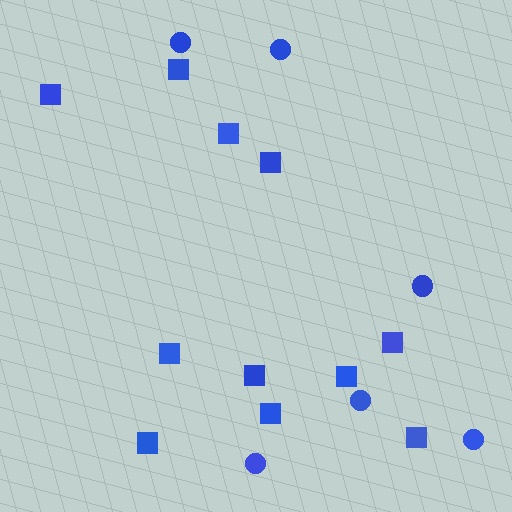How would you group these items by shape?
There are 2 groups: one group of squares (11) and one group of circles (6).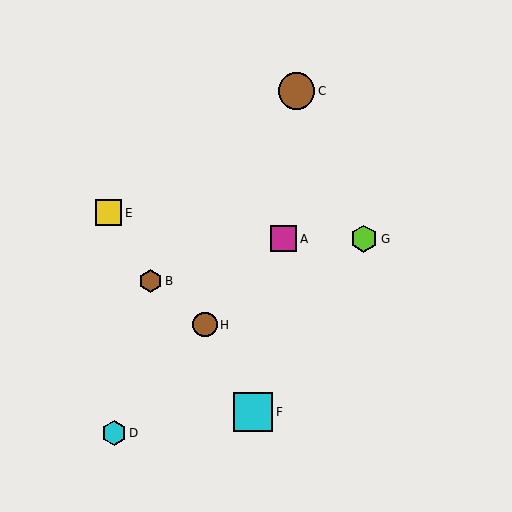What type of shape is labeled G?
Shape G is a lime hexagon.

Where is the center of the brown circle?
The center of the brown circle is at (205, 325).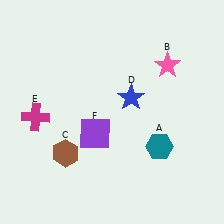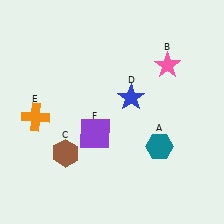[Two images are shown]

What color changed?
The cross (E) changed from magenta in Image 1 to orange in Image 2.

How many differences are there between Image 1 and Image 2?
There is 1 difference between the two images.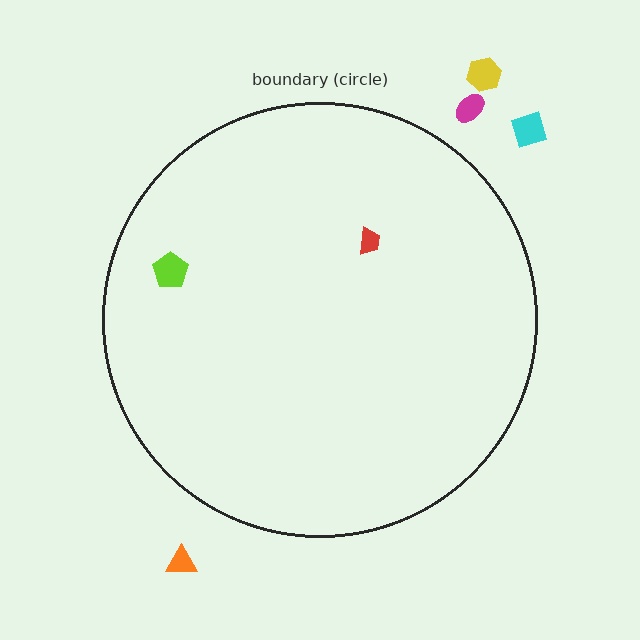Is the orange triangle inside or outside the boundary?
Outside.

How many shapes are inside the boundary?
2 inside, 4 outside.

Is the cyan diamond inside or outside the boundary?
Outside.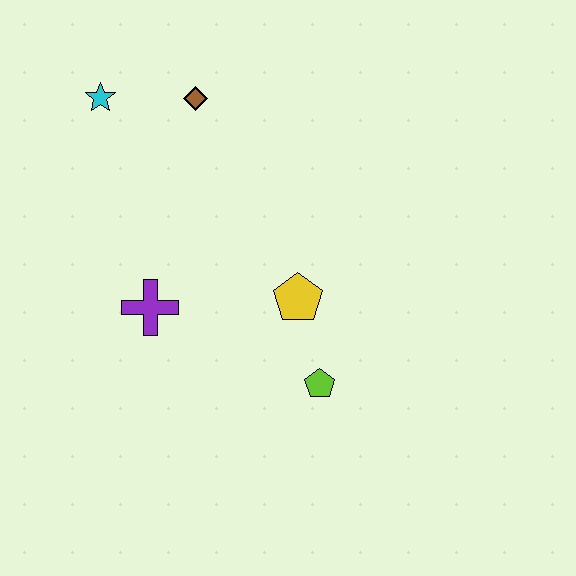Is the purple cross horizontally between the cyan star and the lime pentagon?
Yes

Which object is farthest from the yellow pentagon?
The cyan star is farthest from the yellow pentagon.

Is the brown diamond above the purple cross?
Yes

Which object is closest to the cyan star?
The brown diamond is closest to the cyan star.